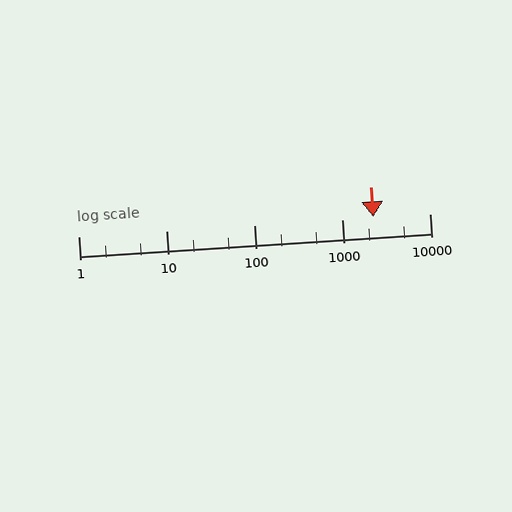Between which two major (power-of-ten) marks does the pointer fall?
The pointer is between 1000 and 10000.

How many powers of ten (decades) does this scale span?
The scale spans 4 decades, from 1 to 10000.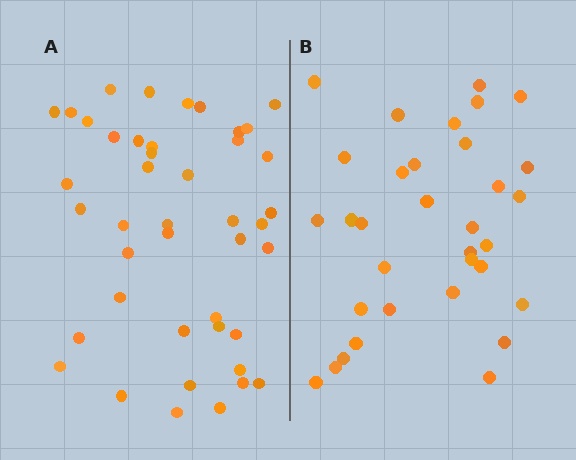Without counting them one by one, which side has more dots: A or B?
Region A (the left region) has more dots.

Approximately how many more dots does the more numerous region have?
Region A has roughly 10 or so more dots than region B.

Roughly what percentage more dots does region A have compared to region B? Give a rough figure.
About 30% more.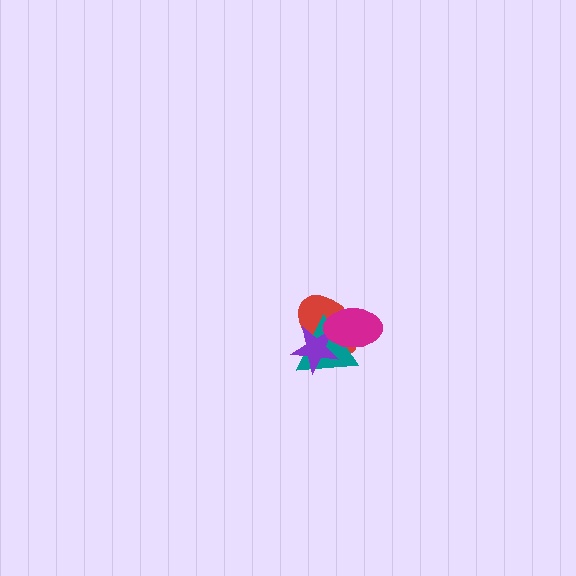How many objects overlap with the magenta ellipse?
3 objects overlap with the magenta ellipse.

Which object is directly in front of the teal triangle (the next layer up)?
The purple star is directly in front of the teal triangle.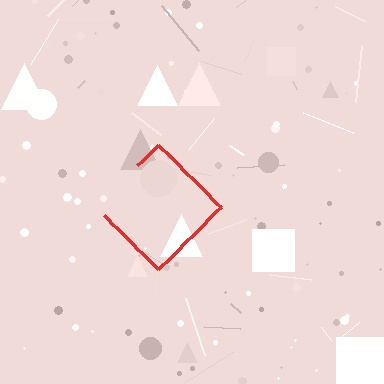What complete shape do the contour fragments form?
The contour fragments form a diamond.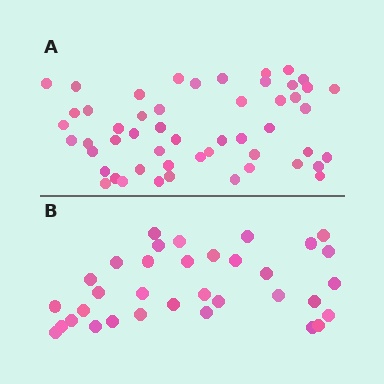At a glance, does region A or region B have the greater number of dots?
Region A (the top region) has more dots.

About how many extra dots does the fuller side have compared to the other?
Region A has approximately 20 more dots than region B.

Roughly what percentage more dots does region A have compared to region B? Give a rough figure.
About 55% more.